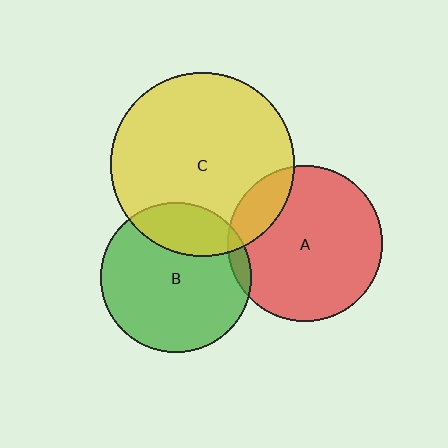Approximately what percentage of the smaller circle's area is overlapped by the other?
Approximately 5%.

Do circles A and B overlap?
Yes.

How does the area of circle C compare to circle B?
Approximately 1.5 times.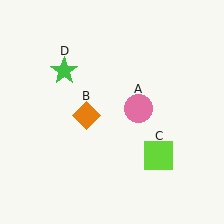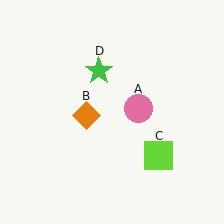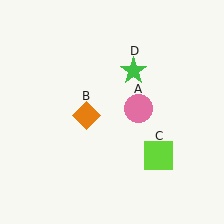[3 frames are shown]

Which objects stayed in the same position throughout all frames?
Pink circle (object A) and orange diamond (object B) and lime square (object C) remained stationary.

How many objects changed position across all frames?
1 object changed position: green star (object D).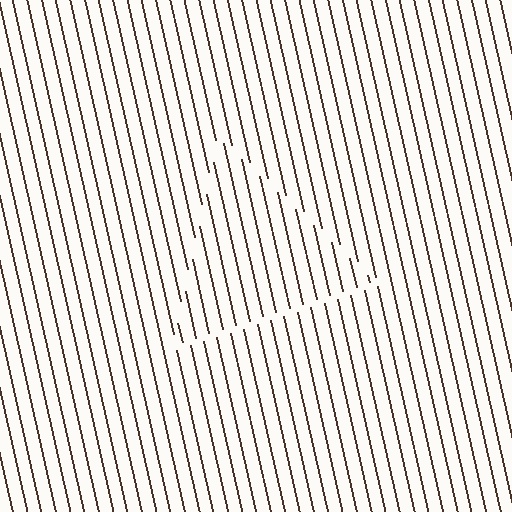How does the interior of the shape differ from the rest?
The interior of the shape contains the same grating, shifted by half a period — the contour is defined by the phase discontinuity where line-ends from the inner and outer gratings abut.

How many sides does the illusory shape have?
3 sides — the line-ends trace a triangle.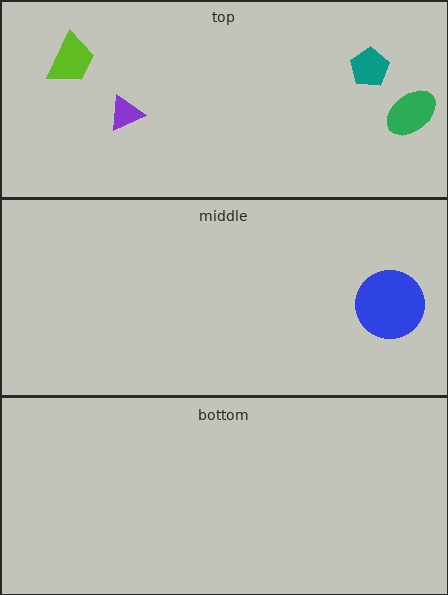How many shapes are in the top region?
4.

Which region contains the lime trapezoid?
The top region.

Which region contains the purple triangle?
The top region.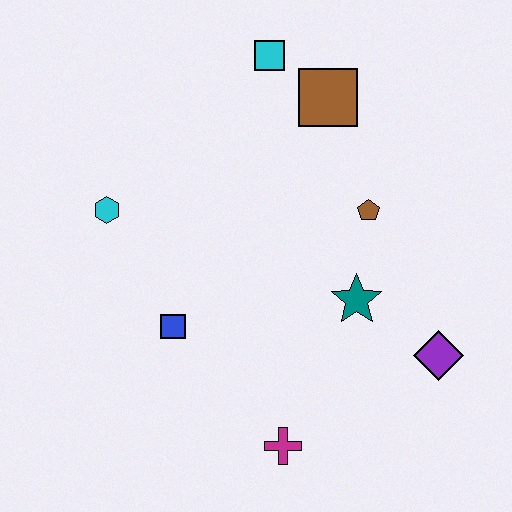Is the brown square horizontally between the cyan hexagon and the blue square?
No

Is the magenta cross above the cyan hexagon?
No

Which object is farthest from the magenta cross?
The cyan square is farthest from the magenta cross.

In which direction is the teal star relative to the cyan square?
The teal star is below the cyan square.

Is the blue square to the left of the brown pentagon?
Yes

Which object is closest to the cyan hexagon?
The blue square is closest to the cyan hexagon.